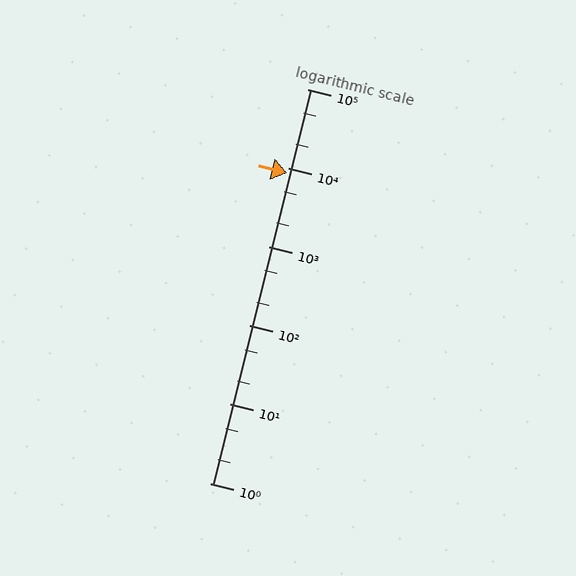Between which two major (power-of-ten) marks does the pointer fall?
The pointer is between 1000 and 10000.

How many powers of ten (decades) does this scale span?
The scale spans 5 decades, from 1 to 100000.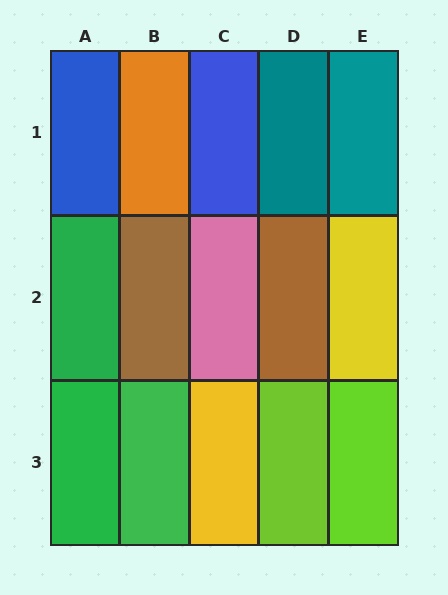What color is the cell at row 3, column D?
Lime.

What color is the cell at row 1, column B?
Orange.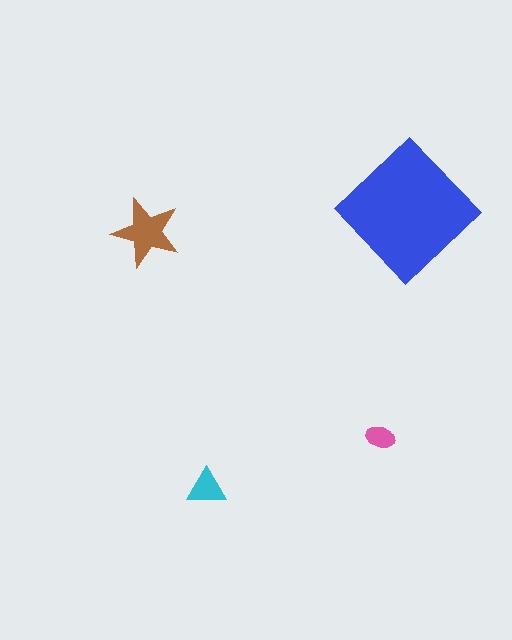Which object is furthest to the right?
The blue diamond is rightmost.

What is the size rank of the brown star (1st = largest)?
2nd.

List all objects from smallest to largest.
The pink ellipse, the cyan triangle, the brown star, the blue diamond.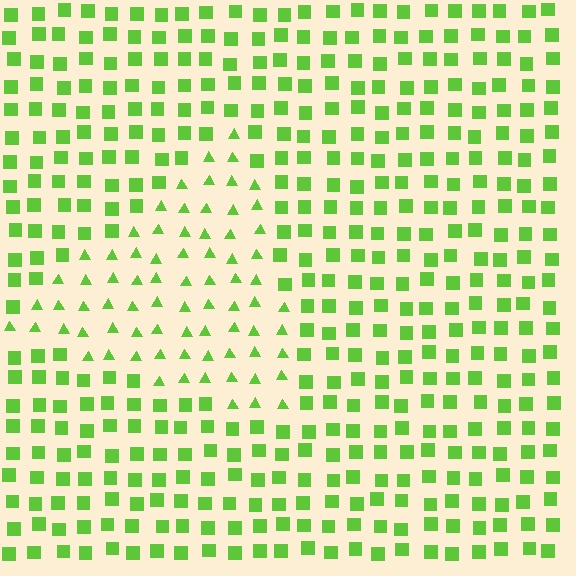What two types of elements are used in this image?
The image uses triangles inside the triangle region and squares outside it.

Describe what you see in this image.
The image is filled with small lime elements arranged in a uniform grid. A triangle-shaped region contains triangles, while the surrounding area contains squares. The boundary is defined purely by the change in element shape.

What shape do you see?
I see a triangle.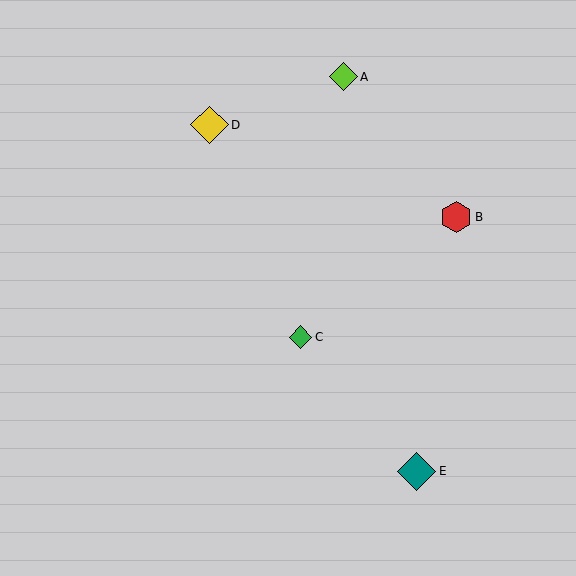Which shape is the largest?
The teal diamond (labeled E) is the largest.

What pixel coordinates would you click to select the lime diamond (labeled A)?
Click at (344, 77) to select the lime diamond A.